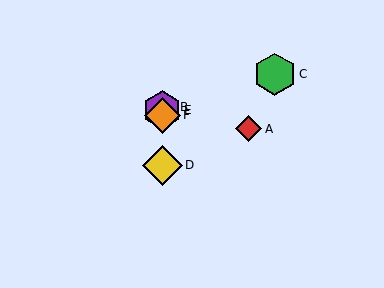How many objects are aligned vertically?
4 objects (B, D, E, F) are aligned vertically.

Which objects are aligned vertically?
Objects B, D, E, F are aligned vertically.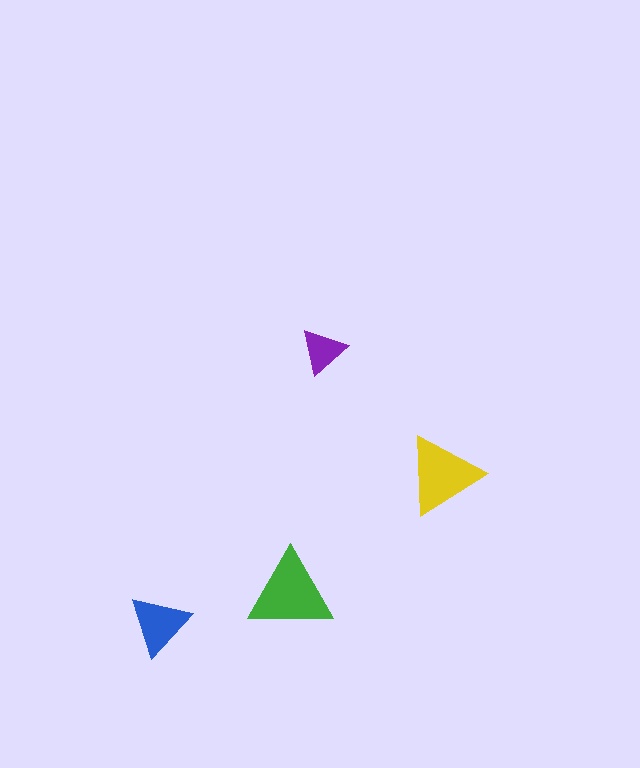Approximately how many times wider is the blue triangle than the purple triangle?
About 1.5 times wider.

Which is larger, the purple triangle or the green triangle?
The green one.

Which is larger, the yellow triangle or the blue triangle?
The yellow one.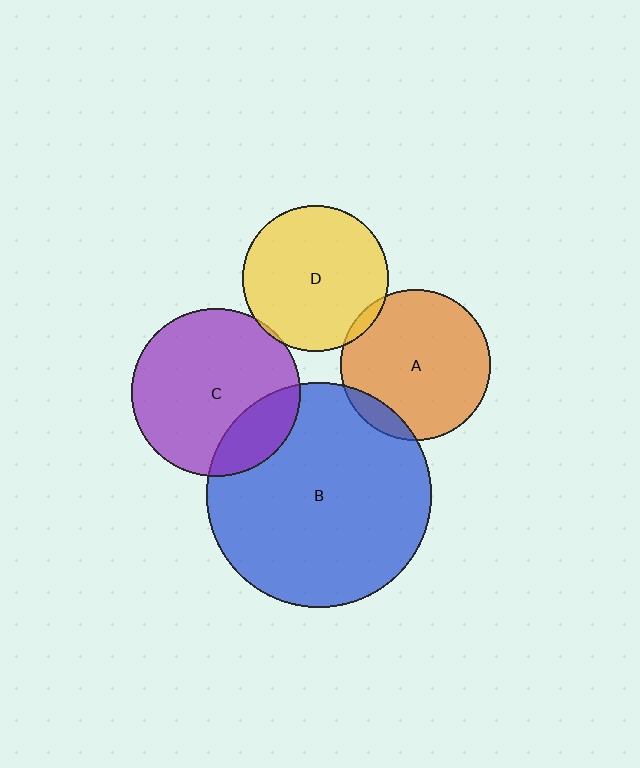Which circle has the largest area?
Circle B (blue).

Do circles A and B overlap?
Yes.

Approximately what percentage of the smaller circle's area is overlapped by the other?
Approximately 10%.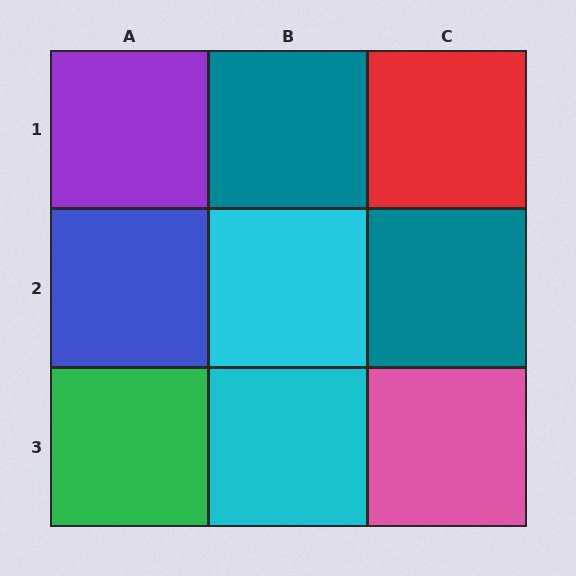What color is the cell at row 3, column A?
Green.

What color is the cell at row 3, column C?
Pink.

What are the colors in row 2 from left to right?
Blue, cyan, teal.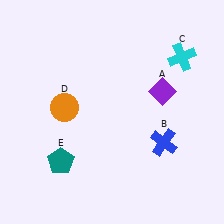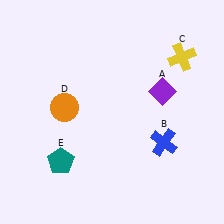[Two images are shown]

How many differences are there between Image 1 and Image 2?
There is 1 difference between the two images.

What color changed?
The cross (C) changed from cyan in Image 1 to yellow in Image 2.